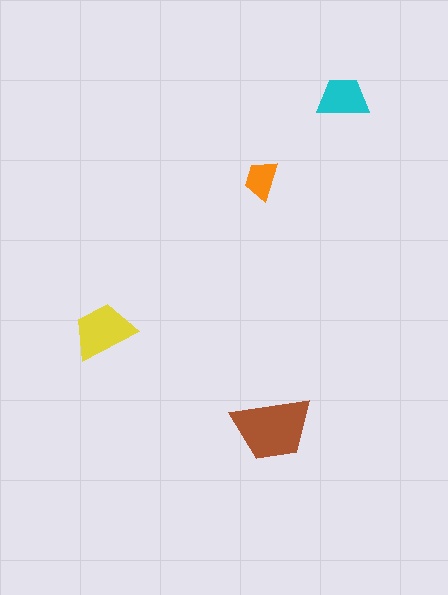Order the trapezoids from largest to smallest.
the brown one, the yellow one, the cyan one, the orange one.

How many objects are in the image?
There are 4 objects in the image.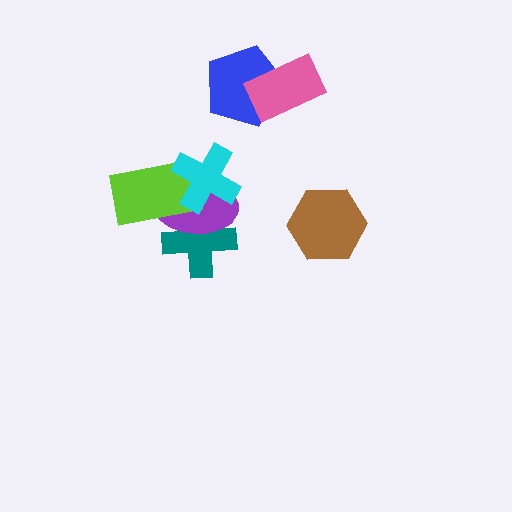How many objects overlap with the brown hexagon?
0 objects overlap with the brown hexagon.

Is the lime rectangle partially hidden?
Yes, it is partially covered by another shape.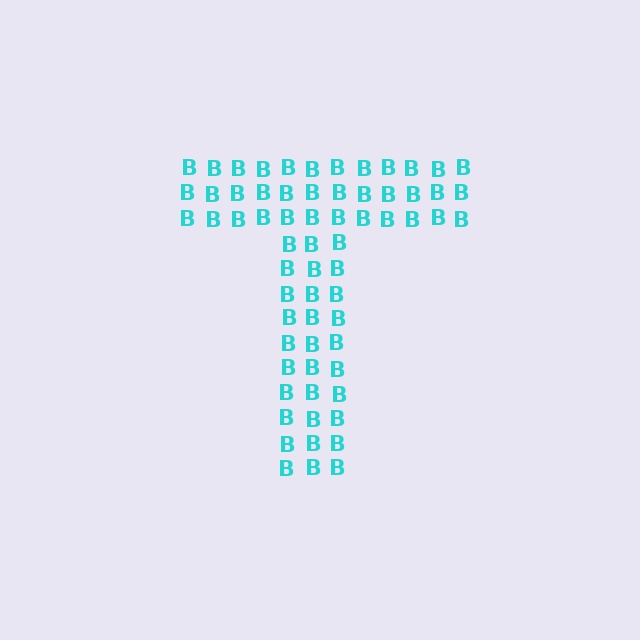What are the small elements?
The small elements are letter B's.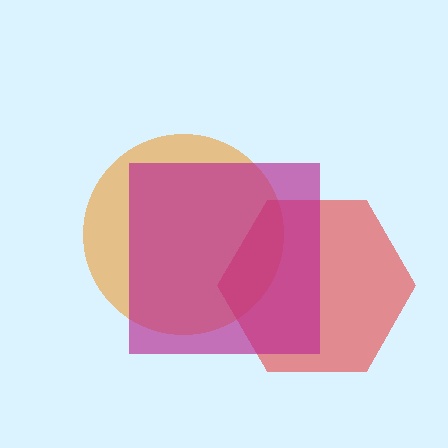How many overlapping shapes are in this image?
There are 3 overlapping shapes in the image.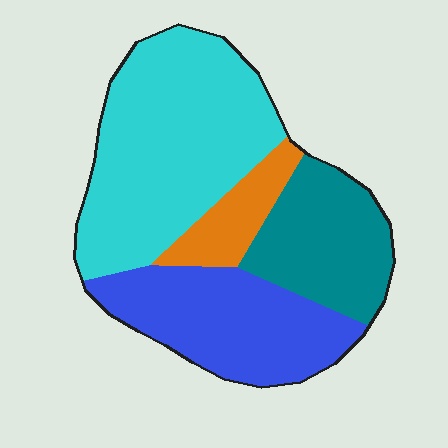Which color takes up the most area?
Cyan, at roughly 40%.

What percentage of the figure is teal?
Teal covers roughly 20% of the figure.